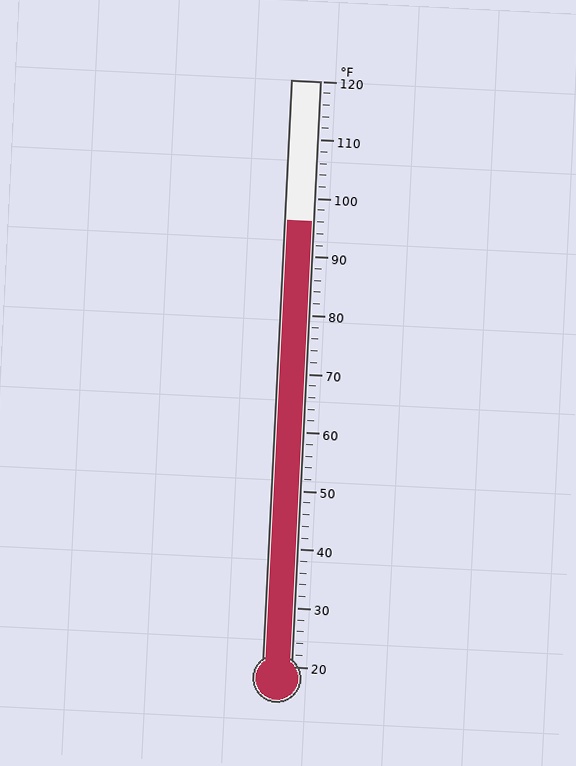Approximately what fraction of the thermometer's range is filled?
The thermometer is filled to approximately 75% of its range.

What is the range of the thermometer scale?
The thermometer scale ranges from 20°F to 120°F.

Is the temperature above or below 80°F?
The temperature is above 80°F.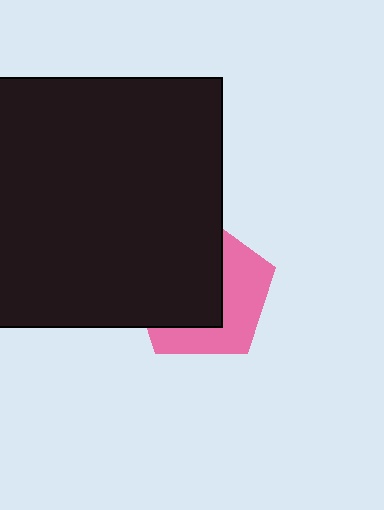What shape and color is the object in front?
The object in front is a black square.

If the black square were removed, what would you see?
You would see the complete pink pentagon.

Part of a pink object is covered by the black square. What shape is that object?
It is a pentagon.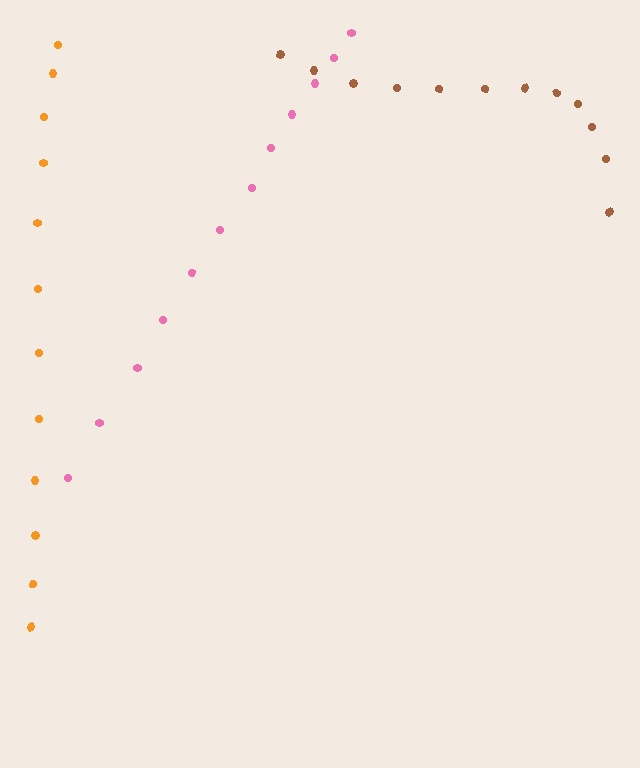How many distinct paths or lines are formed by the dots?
There are 3 distinct paths.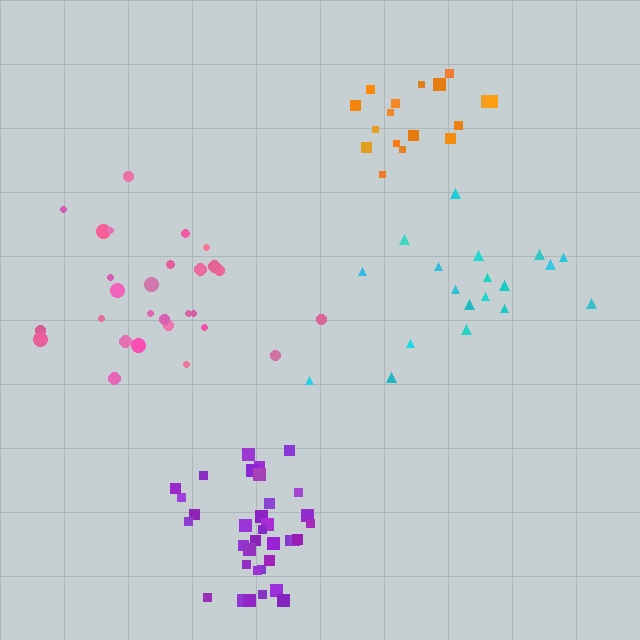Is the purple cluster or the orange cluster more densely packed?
Purple.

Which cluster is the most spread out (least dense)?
Cyan.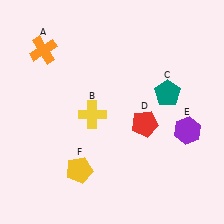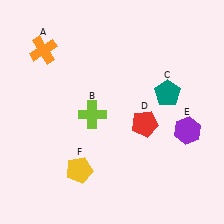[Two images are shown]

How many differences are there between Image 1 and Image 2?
There is 1 difference between the two images.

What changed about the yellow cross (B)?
In Image 1, B is yellow. In Image 2, it changed to lime.